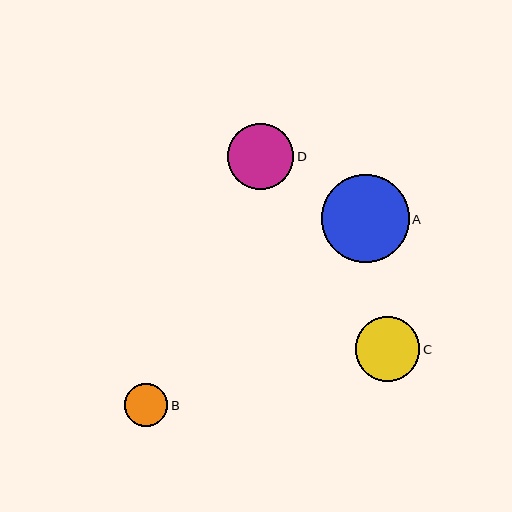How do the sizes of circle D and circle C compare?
Circle D and circle C are approximately the same size.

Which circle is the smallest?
Circle B is the smallest with a size of approximately 43 pixels.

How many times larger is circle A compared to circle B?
Circle A is approximately 2.0 times the size of circle B.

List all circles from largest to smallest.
From largest to smallest: A, D, C, B.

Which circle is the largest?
Circle A is the largest with a size of approximately 88 pixels.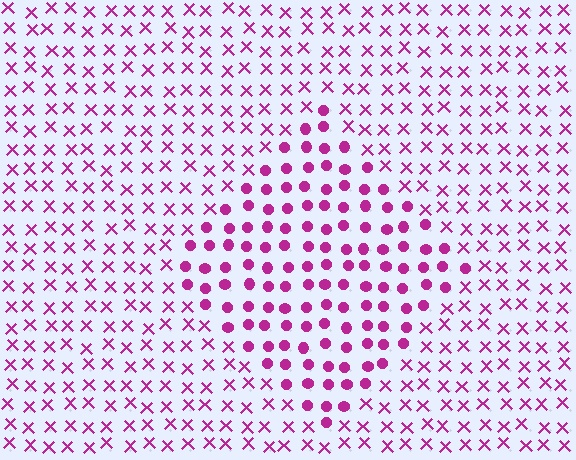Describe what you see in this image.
The image is filled with small magenta elements arranged in a uniform grid. A diamond-shaped region contains circles, while the surrounding area contains X marks. The boundary is defined purely by the change in element shape.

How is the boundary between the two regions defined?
The boundary is defined by a change in element shape: circles inside vs. X marks outside. All elements share the same color and spacing.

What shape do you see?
I see a diamond.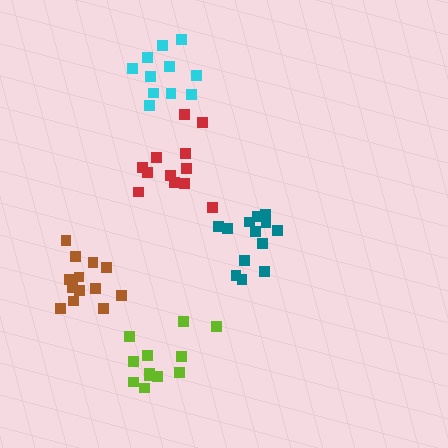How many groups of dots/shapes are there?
There are 5 groups.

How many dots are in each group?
Group 1: 13 dots, Group 2: 11 dots, Group 3: 12 dots, Group 4: 12 dots, Group 5: 13 dots (61 total).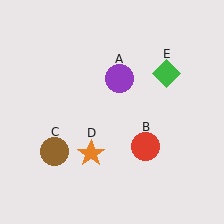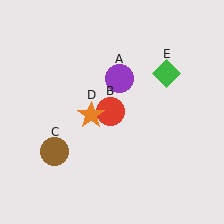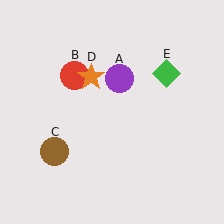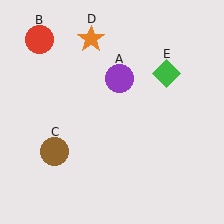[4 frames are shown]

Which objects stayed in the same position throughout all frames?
Purple circle (object A) and brown circle (object C) and green diamond (object E) remained stationary.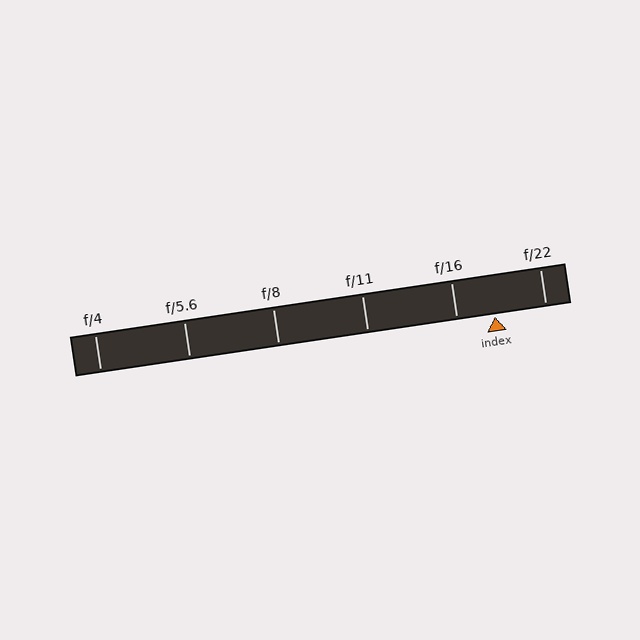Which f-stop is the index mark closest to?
The index mark is closest to f/16.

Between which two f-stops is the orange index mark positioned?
The index mark is between f/16 and f/22.